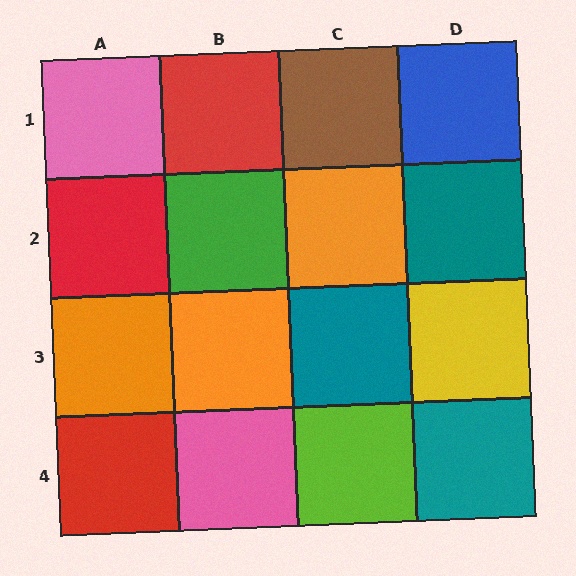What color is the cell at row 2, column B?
Green.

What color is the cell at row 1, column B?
Red.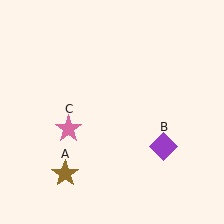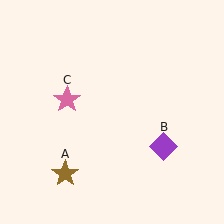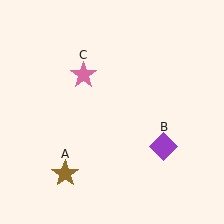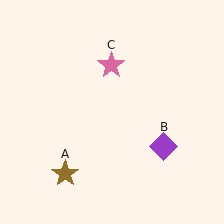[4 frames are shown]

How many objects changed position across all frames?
1 object changed position: pink star (object C).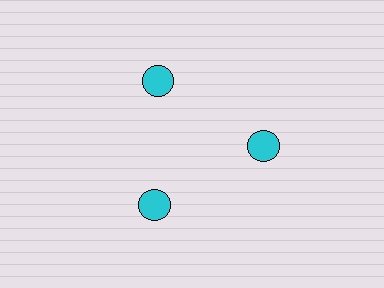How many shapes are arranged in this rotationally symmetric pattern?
There are 3 shapes, arranged in 3 groups of 1.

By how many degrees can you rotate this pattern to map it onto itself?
The pattern maps onto itself every 120 degrees of rotation.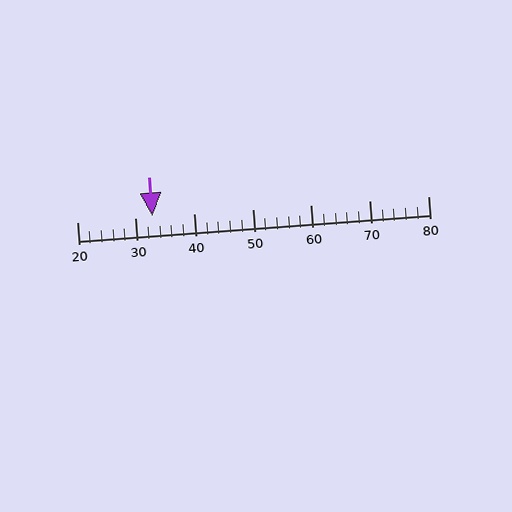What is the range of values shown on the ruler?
The ruler shows values from 20 to 80.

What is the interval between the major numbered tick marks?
The major tick marks are spaced 10 units apart.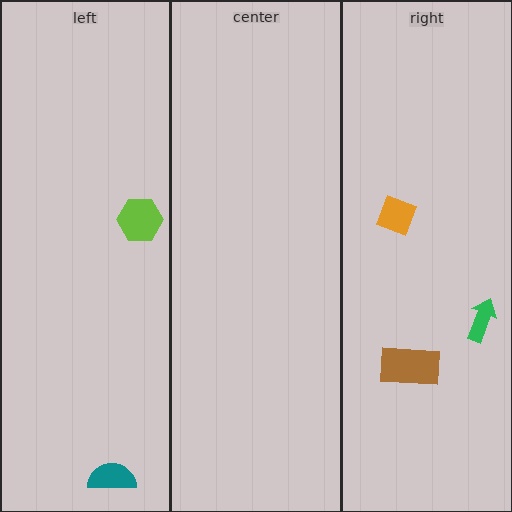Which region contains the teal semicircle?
The left region.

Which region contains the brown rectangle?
The right region.